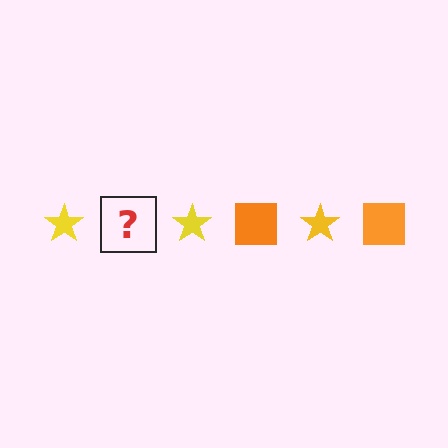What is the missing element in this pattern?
The missing element is an orange square.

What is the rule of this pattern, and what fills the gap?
The rule is that the pattern alternates between yellow star and orange square. The gap should be filled with an orange square.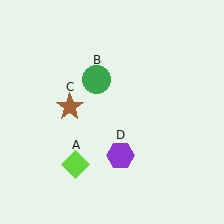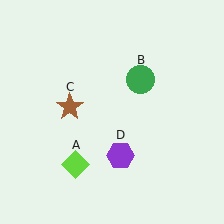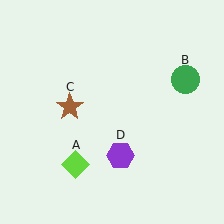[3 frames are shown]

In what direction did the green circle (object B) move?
The green circle (object B) moved right.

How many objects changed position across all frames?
1 object changed position: green circle (object B).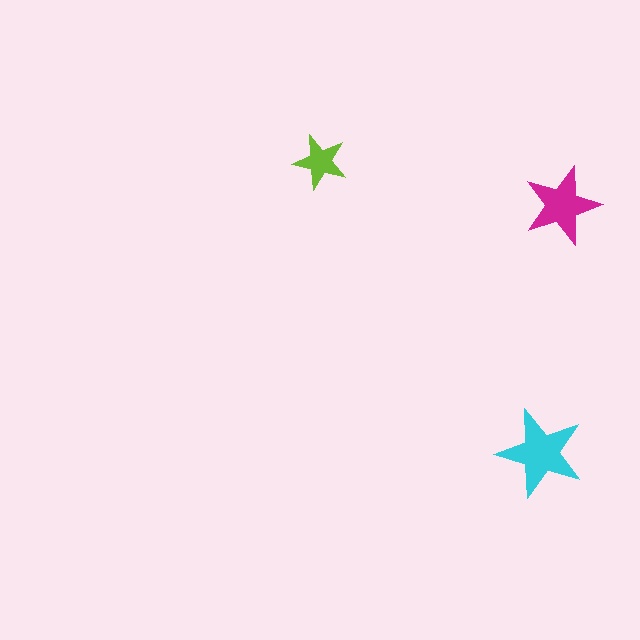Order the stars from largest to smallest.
the cyan one, the magenta one, the lime one.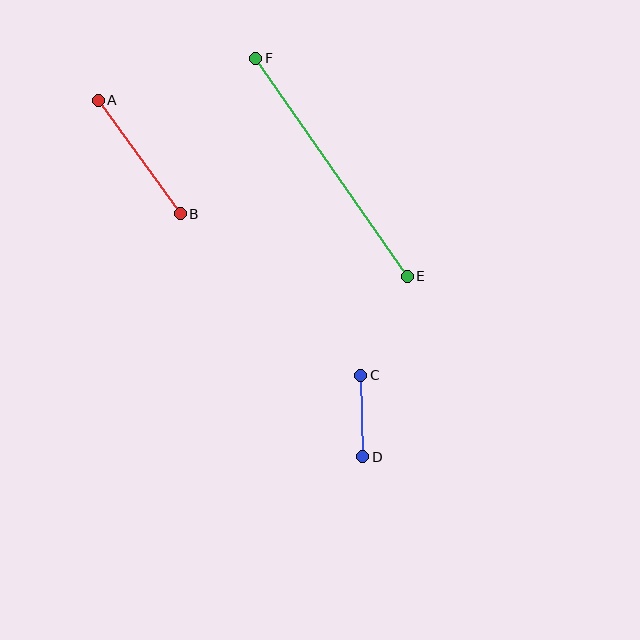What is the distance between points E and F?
The distance is approximately 266 pixels.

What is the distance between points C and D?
The distance is approximately 81 pixels.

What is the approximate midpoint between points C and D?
The midpoint is at approximately (362, 416) pixels.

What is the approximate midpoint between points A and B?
The midpoint is at approximately (139, 157) pixels.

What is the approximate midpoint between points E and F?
The midpoint is at approximately (332, 167) pixels.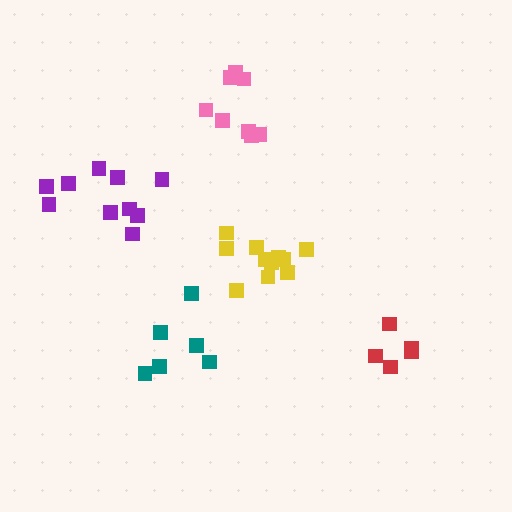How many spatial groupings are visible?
There are 5 spatial groupings.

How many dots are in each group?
Group 1: 5 dots, Group 2: 6 dots, Group 3: 11 dots, Group 4: 8 dots, Group 5: 10 dots (40 total).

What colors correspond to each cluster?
The clusters are colored: red, teal, yellow, pink, purple.